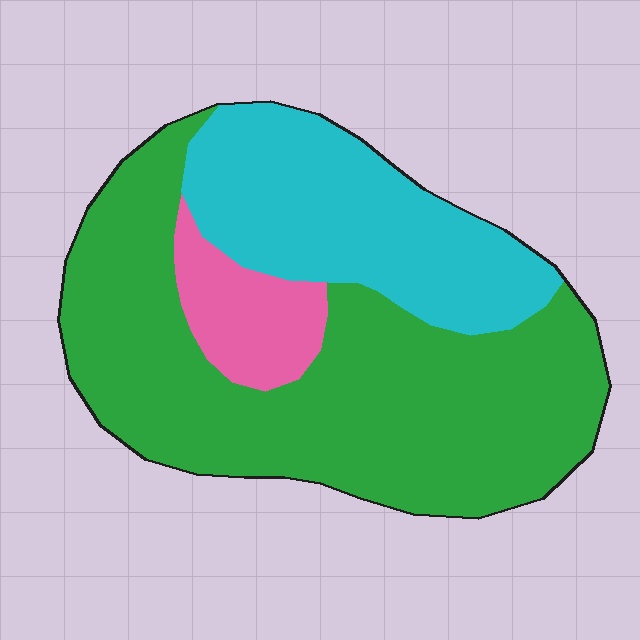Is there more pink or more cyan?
Cyan.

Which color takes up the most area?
Green, at roughly 60%.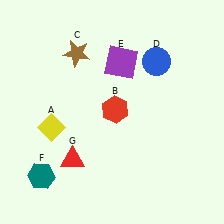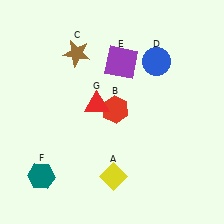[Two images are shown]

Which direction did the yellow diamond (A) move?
The yellow diamond (A) moved right.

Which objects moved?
The objects that moved are: the yellow diamond (A), the red triangle (G).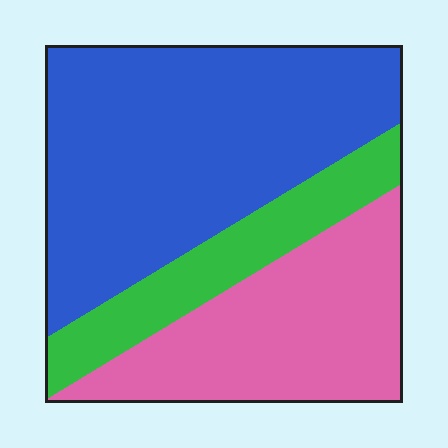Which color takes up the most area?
Blue, at roughly 50%.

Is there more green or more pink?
Pink.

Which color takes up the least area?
Green, at roughly 15%.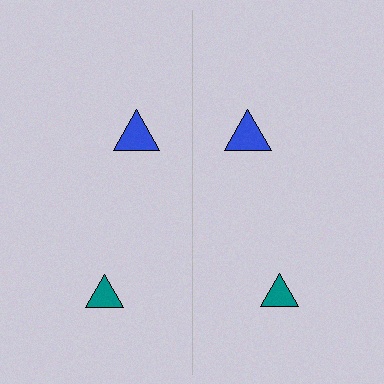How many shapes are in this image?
There are 4 shapes in this image.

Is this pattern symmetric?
Yes, this pattern has bilateral (reflection) symmetry.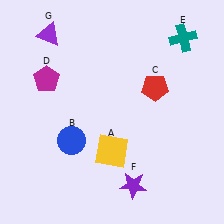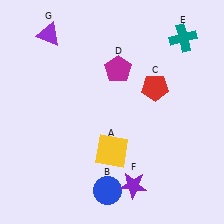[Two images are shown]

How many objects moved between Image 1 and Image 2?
2 objects moved between the two images.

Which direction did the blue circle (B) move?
The blue circle (B) moved down.